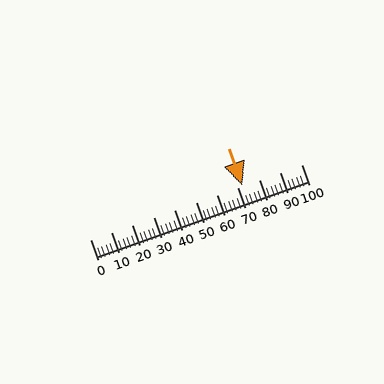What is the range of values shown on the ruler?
The ruler shows values from 0 to 100.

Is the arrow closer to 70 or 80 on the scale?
The arrow is closer to 70.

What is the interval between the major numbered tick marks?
The major tick marks are spaced 10 units apart.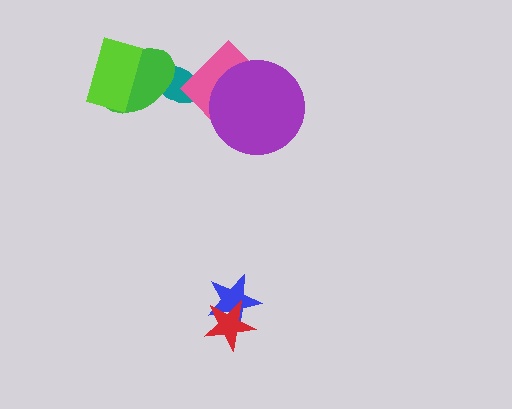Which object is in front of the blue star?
The red star is in front of the blue star.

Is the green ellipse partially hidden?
Yes, it is partially covered by another shape.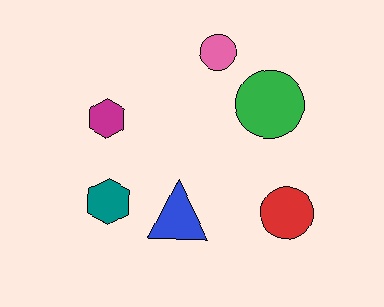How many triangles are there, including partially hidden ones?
There is 1 triangle.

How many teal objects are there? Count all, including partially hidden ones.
There is 1 teal object.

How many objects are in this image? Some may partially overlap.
There are 6 objects.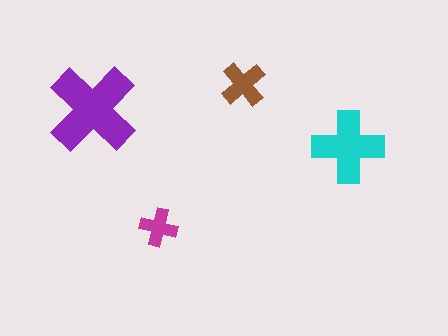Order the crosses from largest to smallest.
the purple one, the cyan one, the brown one, the magenta one.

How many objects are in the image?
There are 4 objects in the image.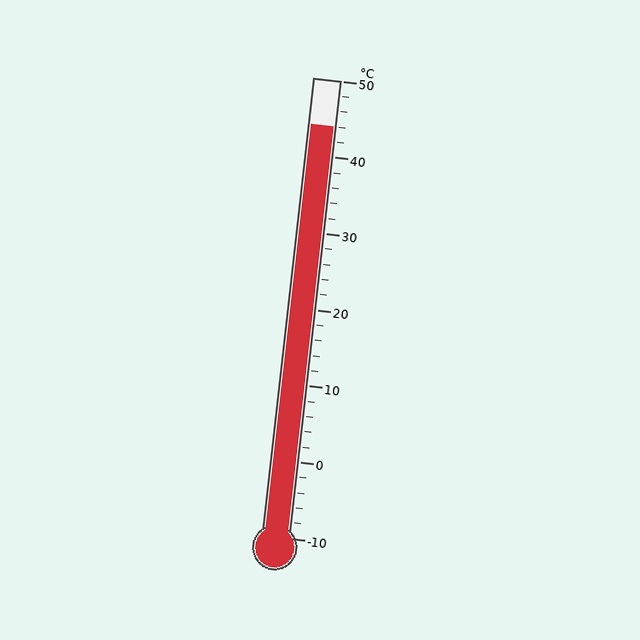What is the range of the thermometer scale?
The thermometer scale ranges from -10°C to 50°C.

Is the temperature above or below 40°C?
The temperature is above 40°C.